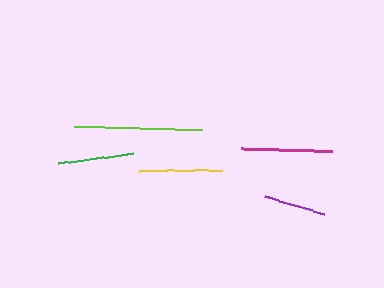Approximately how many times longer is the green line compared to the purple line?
The green line is approximately 1.2 times the length of the purple line.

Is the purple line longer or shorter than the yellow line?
The yellow line is longer than the purple line.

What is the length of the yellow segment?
The yellow segment is approximately 83 pixels long.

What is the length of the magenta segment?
The magenta segment is approximately 90 pixels long.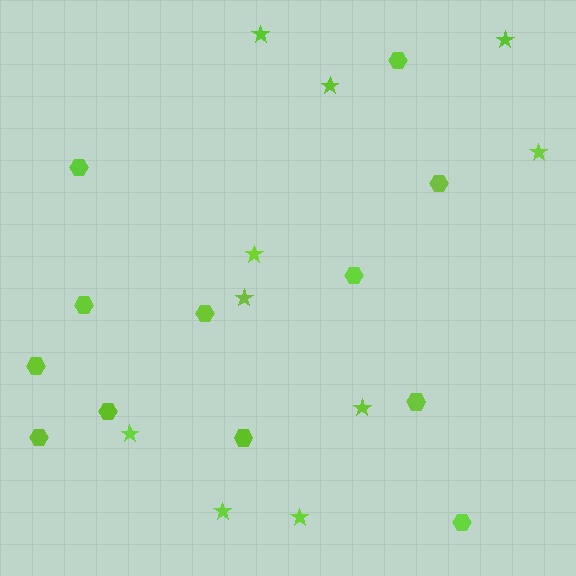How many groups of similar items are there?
There are 2 groups: one group of hexagons (12) and one group of stars (10).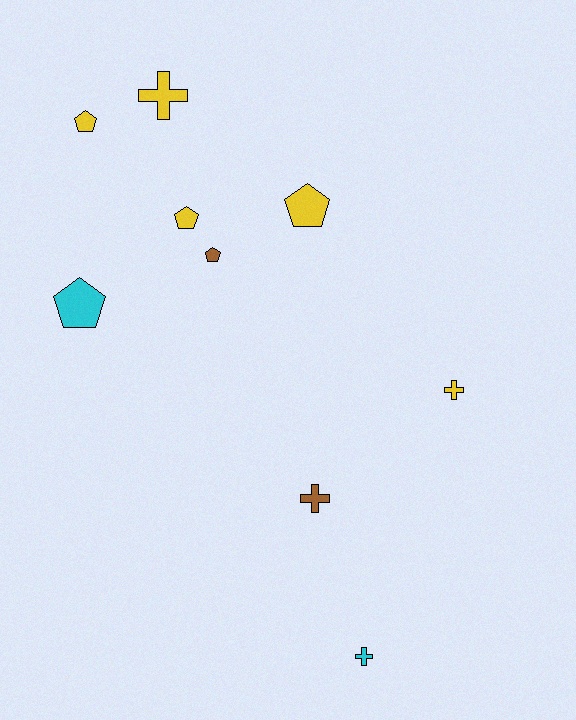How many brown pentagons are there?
There is 1 brown pentagon.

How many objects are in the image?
There are 9 objects.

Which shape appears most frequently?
Pentagon, with 5 objects.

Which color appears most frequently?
Yellow, with 5 objects.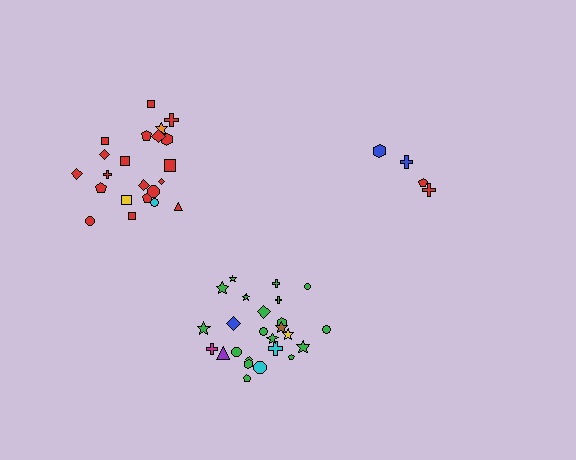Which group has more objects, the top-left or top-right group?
The top-left group.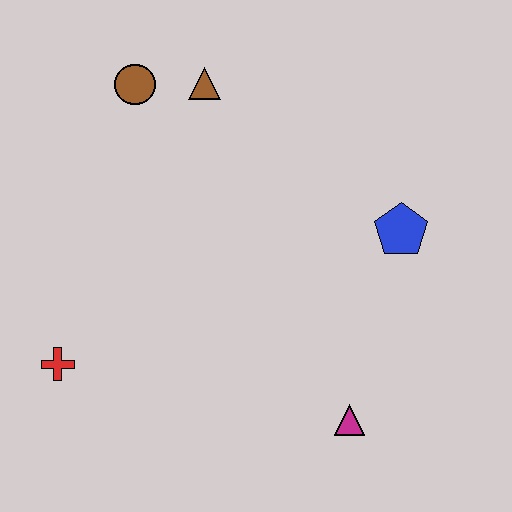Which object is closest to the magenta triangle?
The blue pentagon is closest to the magenta triangle.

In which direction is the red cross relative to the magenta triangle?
The red cross is to the left of the magenta triangle.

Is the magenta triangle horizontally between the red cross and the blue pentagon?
Yes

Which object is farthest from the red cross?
The blue pentagon is farthest from the red cross.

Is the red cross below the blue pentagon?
Yes